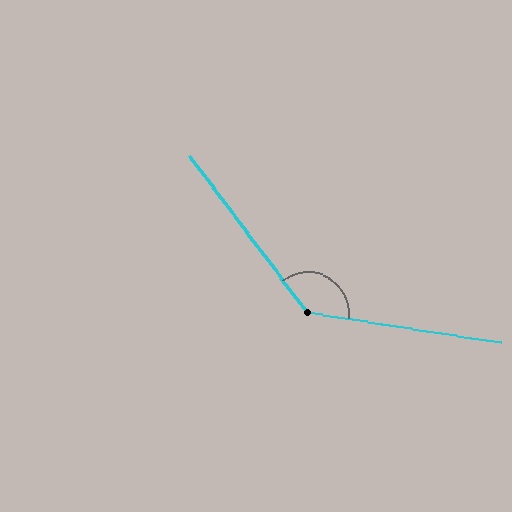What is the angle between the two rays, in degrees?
Approximately 136 degrees.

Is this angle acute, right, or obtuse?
It is obtuse.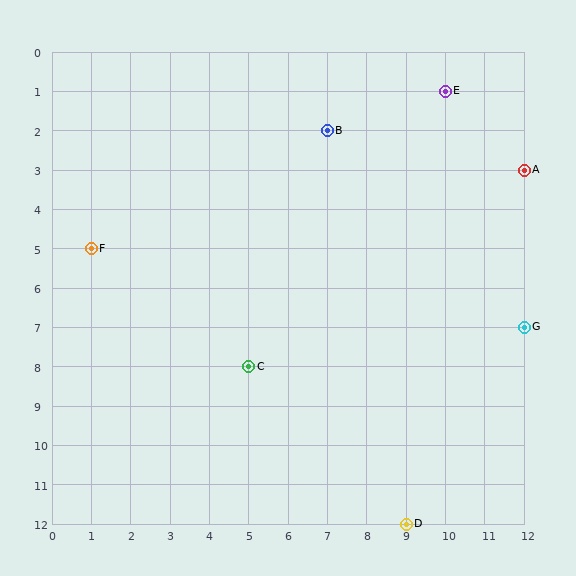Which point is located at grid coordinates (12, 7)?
Point G is at (12, 7).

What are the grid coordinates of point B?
Point B is at grid coordinates (7, 2).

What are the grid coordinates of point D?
Point D is at grid coordinates (9, 12).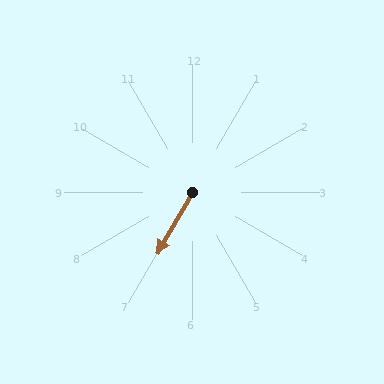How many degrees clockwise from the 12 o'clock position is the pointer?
Approximately 210 degrees.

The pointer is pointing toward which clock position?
Roughly 7 o'clock.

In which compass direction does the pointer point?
Southwest.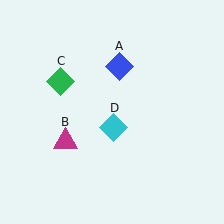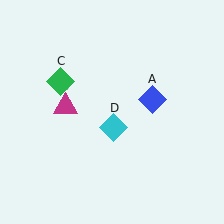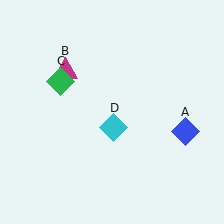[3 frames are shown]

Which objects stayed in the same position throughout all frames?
Green diamond (object C) and cyan diamond (object D) remained stationary.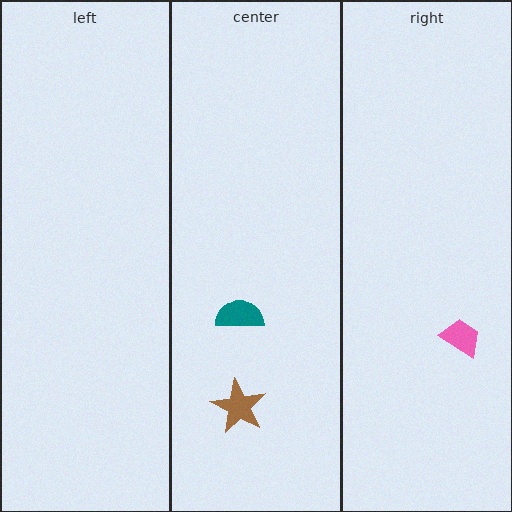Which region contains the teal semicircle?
The center region.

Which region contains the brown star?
The center region.